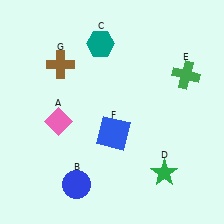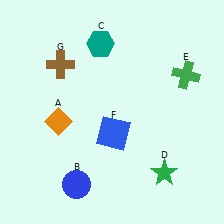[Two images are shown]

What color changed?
The diamond (A) changed from pink in Image 1 to orange in Image 2.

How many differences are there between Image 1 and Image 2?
There is 1 difference between the two images.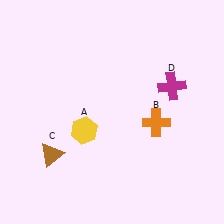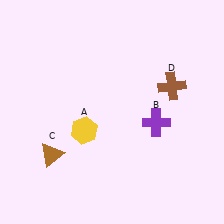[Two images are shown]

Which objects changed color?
B changed from orange to purple. D changed from magenta to brown.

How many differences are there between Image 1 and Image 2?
There are 2 differences between the two images.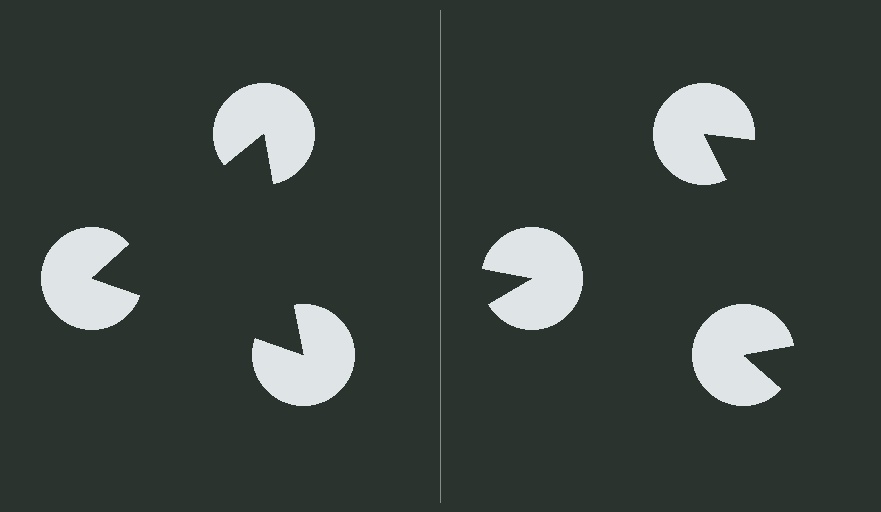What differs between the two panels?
The pac-man discs are positioned identically on both sides; only the wedge orientations differ. On the left they align to a triangle; on the right they are misaligned.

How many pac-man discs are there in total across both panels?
6 — 3 on each side.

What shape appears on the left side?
An illusory triangle.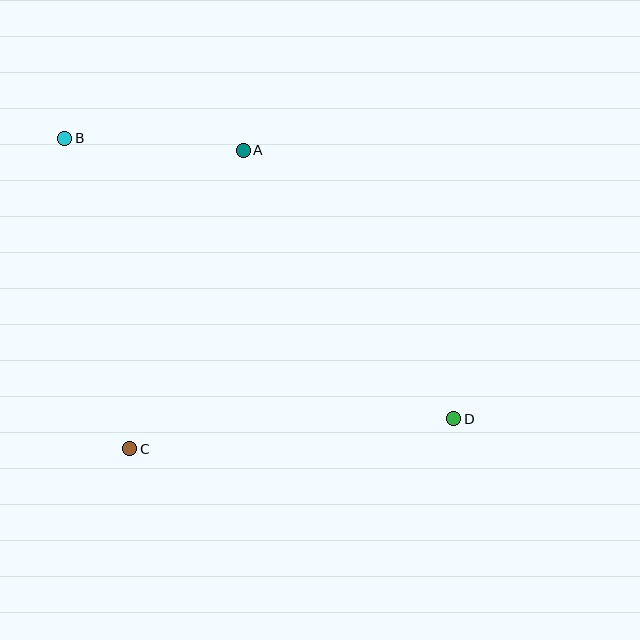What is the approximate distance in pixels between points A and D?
The distance between A and D is approximately 341 pixels.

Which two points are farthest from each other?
Points B and D are farthest from each other.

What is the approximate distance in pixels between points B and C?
The distance between B and C is approximately 318 pixels.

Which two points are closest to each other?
Points A and B are closest to each other.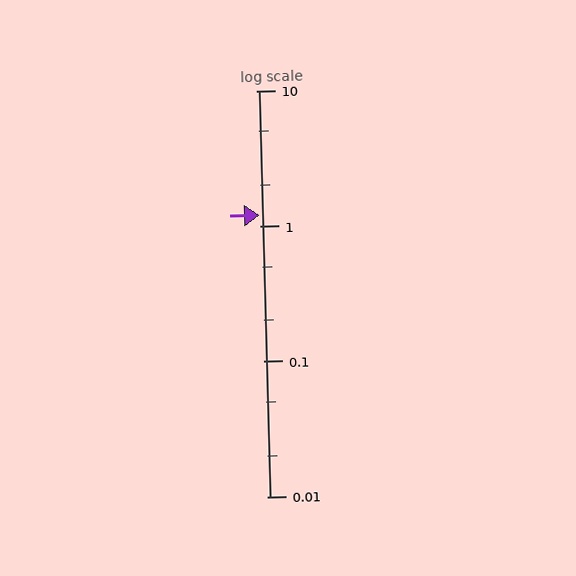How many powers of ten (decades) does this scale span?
The scale spans 3 decades, from 0.01 to 10.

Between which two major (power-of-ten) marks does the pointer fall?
The pointer is between 1 and 10.